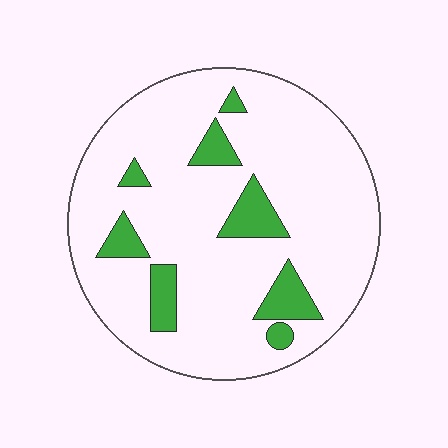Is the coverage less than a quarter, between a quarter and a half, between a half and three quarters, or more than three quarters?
Less than a quarter.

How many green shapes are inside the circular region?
8.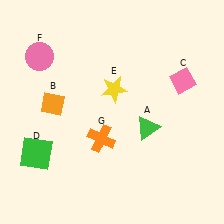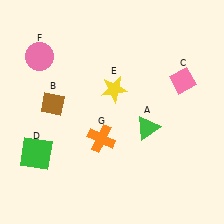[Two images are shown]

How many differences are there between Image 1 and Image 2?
There is 1 difference between the two images.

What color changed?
The diamond (B) changed from orange in Image 1 to brown in Image 2.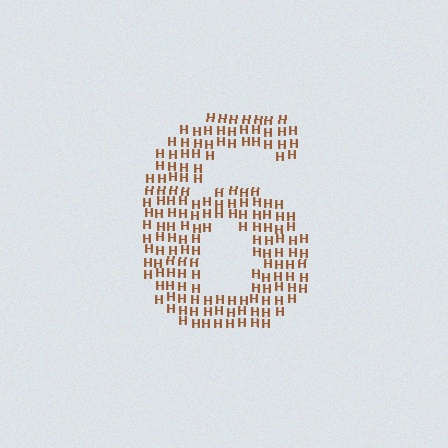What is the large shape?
The large shape is the digit 6.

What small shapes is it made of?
It is made of small letter H's.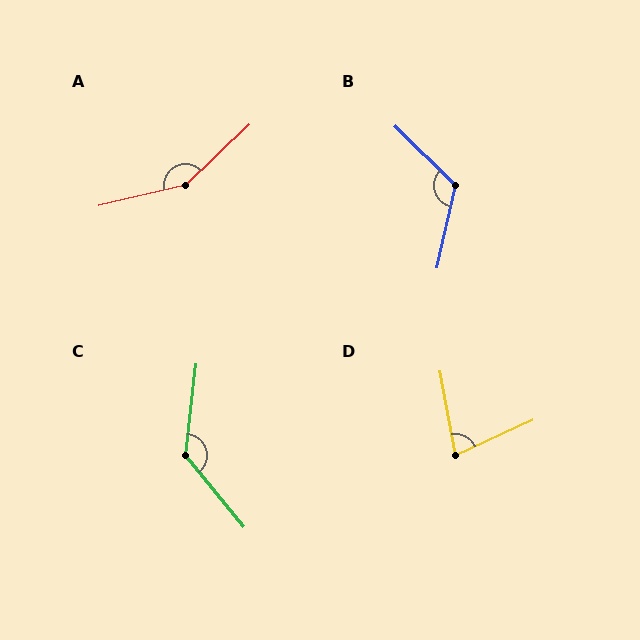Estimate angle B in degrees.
Approximately 121 degrees.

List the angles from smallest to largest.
D (76°), B (121°), C (134°), A (149°).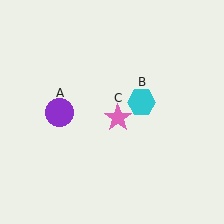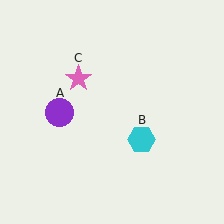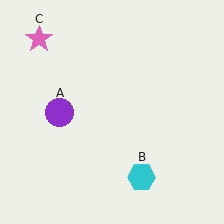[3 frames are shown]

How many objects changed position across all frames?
2 objects changed position: cyan hexagon (object B), pink star (object C).